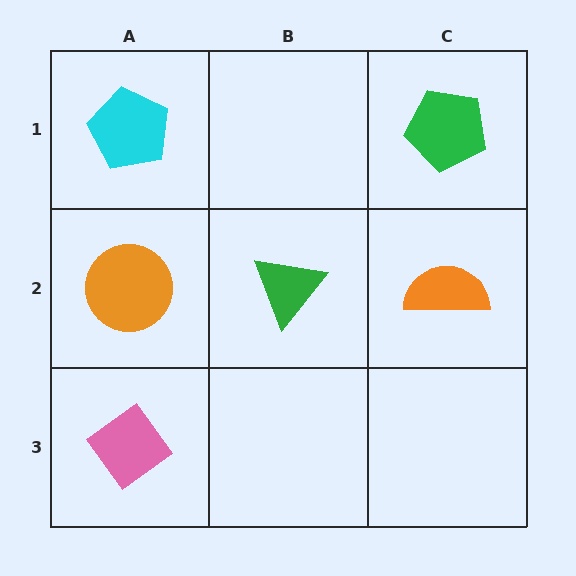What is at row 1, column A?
A cyan pentagon.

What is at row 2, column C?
An orange semicircle.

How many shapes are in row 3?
1 shape.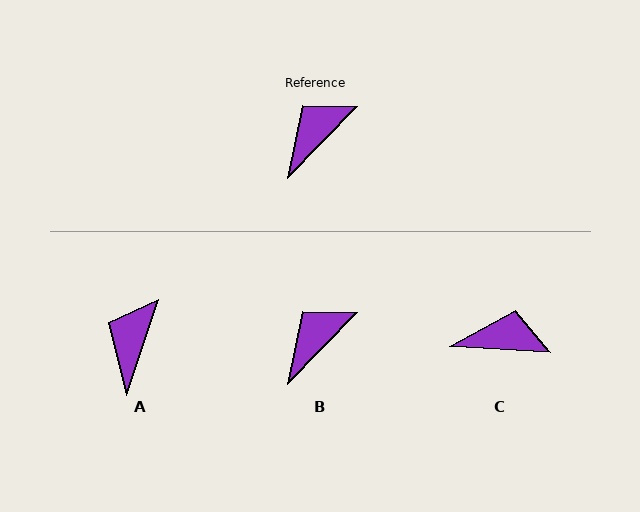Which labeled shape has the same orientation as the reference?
B.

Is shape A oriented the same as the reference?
No, it is off by about 26 degrees.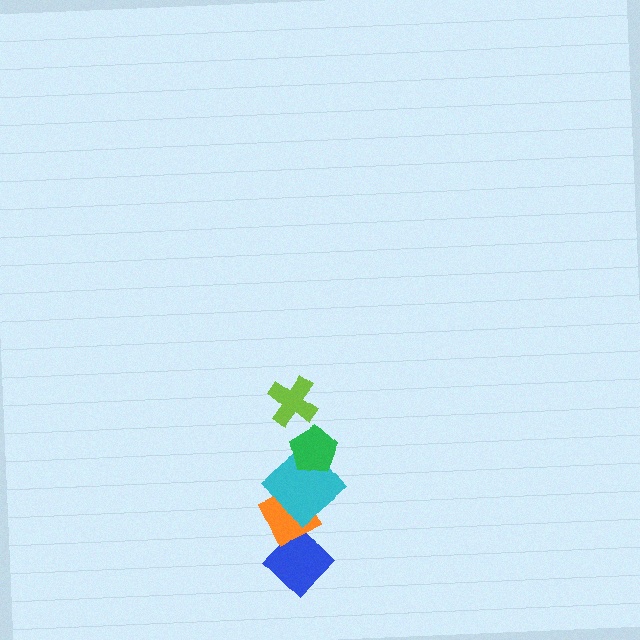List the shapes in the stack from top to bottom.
From top to bottom: the lime cross, the green pentagon, the cyan diamond, the orange diamond, the blue diamond.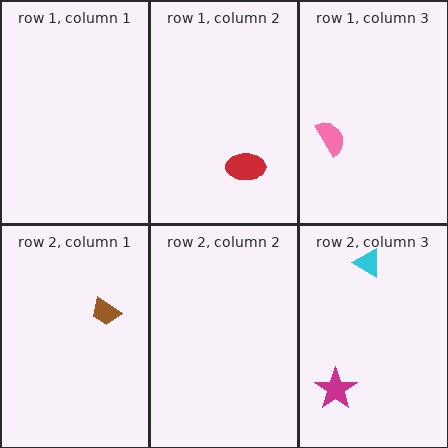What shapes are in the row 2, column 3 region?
The magenta star, the cyan triangle.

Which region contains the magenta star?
The row 2, column 3 region.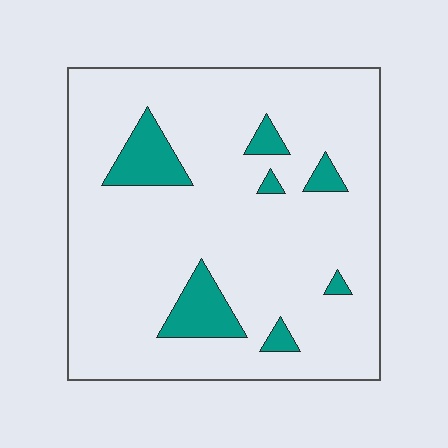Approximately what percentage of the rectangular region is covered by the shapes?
Approximately 10%.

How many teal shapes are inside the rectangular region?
7.